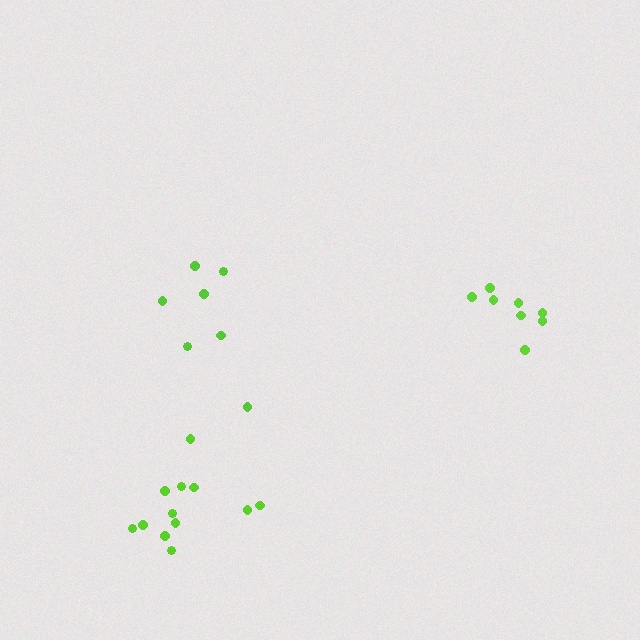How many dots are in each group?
Group 1: 12 dots, Group 2: 8 dots, Group 3: 7 dots (27 total).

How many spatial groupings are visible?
There are 3 spatial groupings.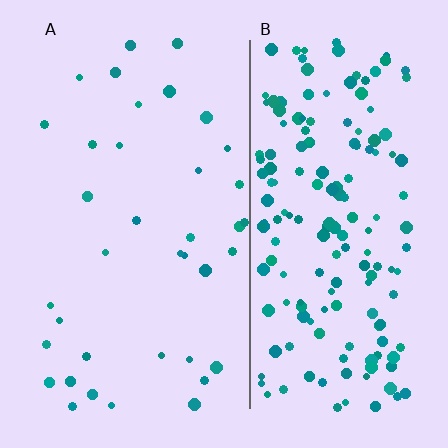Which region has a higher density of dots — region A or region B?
B (the right).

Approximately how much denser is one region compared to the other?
Approximately 4.6× — region B over region A.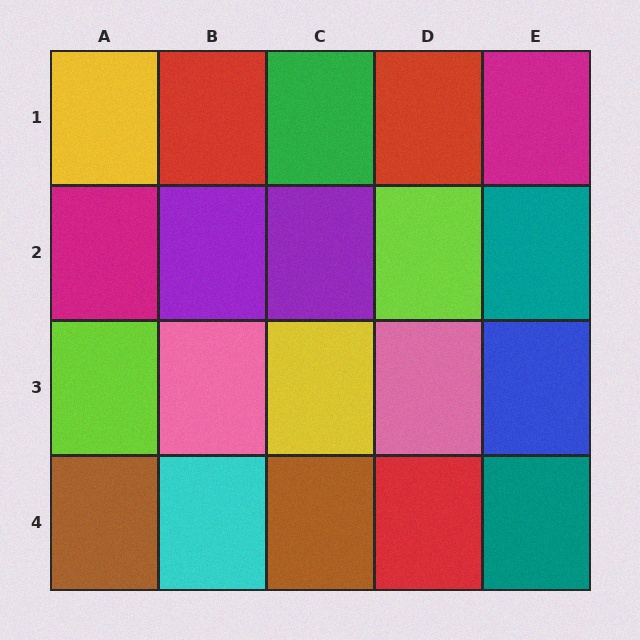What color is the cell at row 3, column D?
Pink.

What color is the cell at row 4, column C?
Brown.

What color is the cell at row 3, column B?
Pink.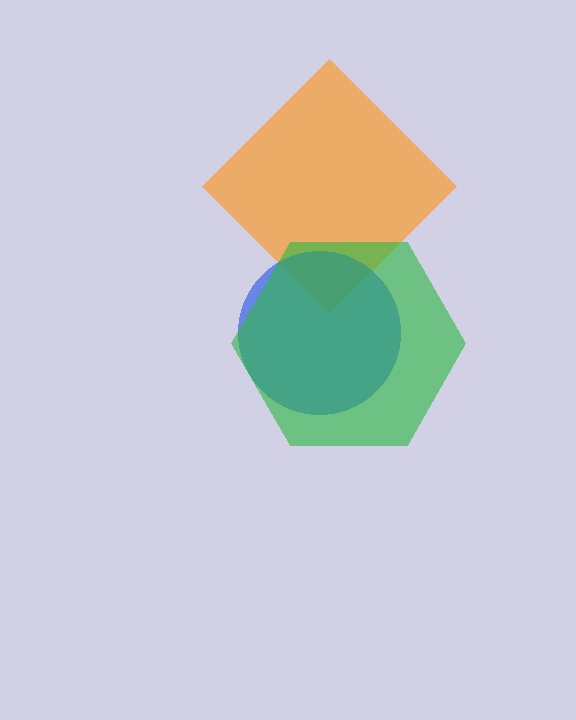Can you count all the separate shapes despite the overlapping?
Yes, there are 3 separate shapes.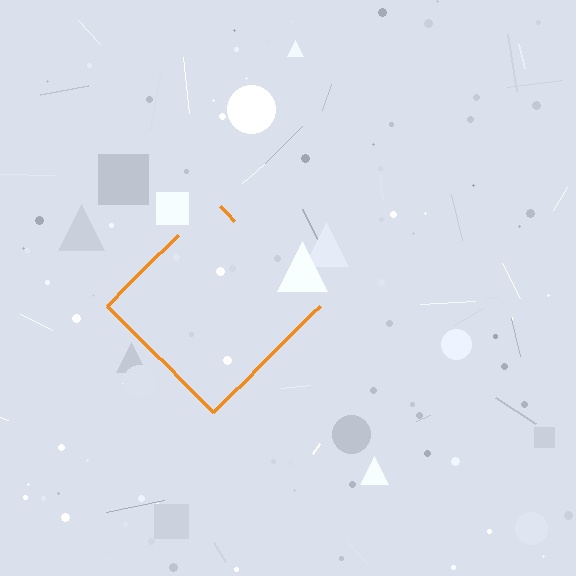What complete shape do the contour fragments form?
The contour fragments form a diamond.